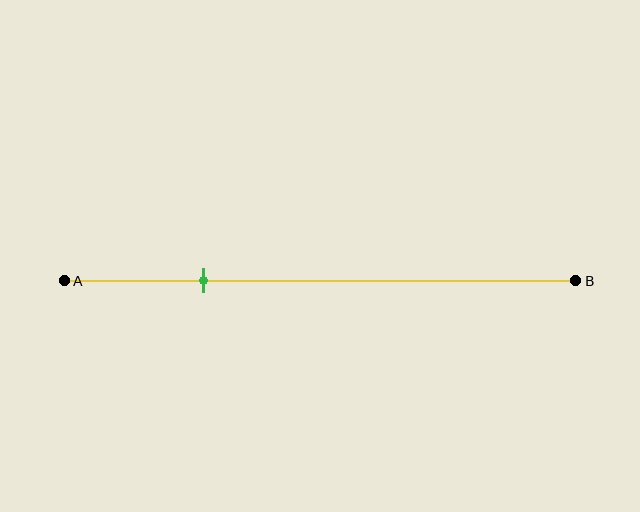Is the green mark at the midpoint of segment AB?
No, the mark is at about 25% from A, not at the 50% midpoint.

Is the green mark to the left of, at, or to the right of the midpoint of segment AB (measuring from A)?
The green mark is to the left of the midpoint of segment AB.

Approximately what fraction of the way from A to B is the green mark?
The green mark is approximately 25% of the way from A to B.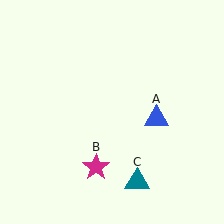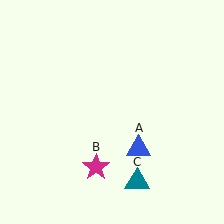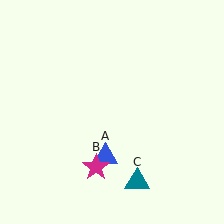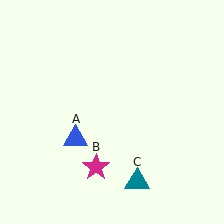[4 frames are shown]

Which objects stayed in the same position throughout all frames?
Magenta star (object B) and teal triangle (object C) remained stationary.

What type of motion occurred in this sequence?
The blue triangle (object A) rotated clockwise around the center of the scene.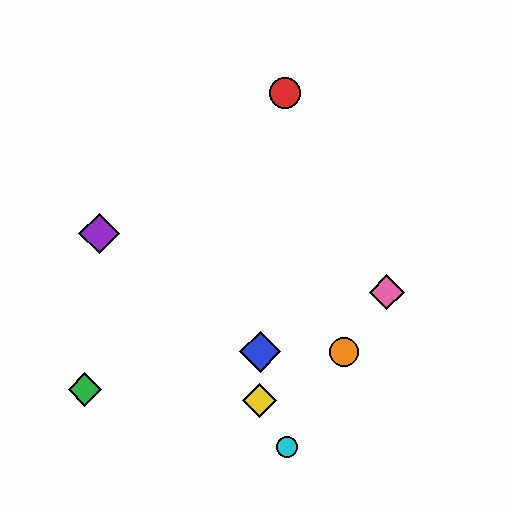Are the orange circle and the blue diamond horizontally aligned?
Yes, both are at y≈352.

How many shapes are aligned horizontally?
2 shapes (the blue diamond, the orange circle) are aligned horizontally.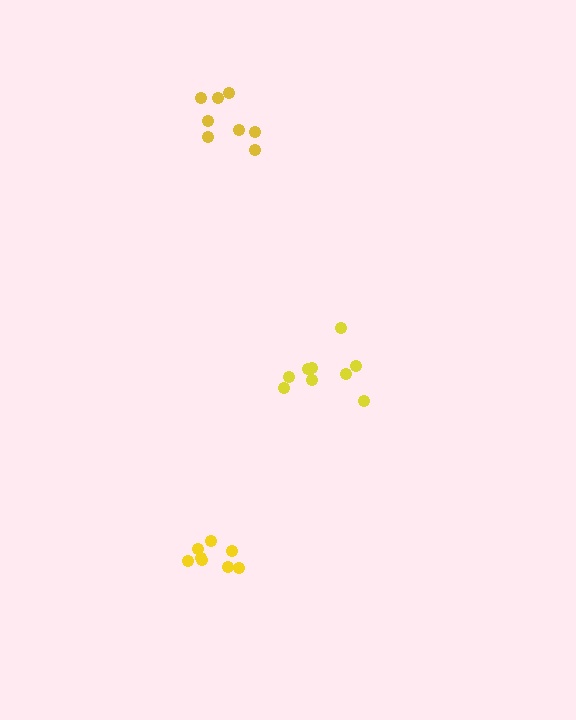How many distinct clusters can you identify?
There are 3 distinct clusters.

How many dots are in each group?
Group 1: 9 dots, Group 2: 8 dots, Group 3: 8 dots (25 total).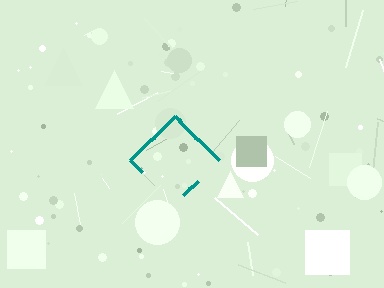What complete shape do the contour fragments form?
The contour fragments form a diamond.